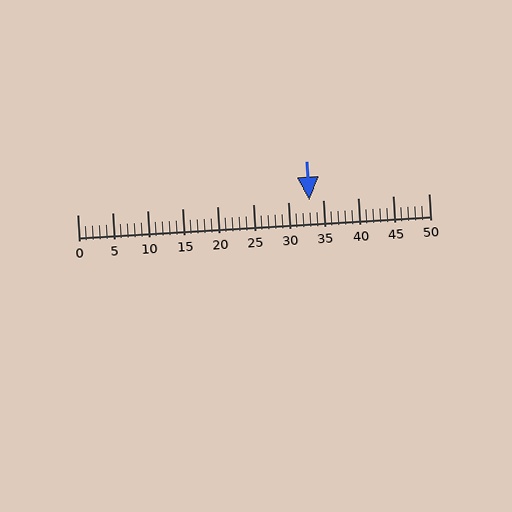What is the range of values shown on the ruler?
The ruler shows values from 0 to 50.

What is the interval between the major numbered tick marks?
The major tick marks are spaced 5 units apart.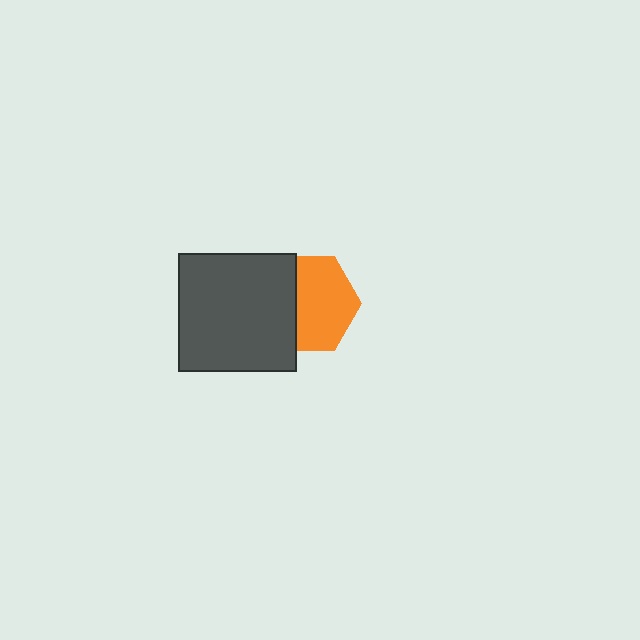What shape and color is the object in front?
The object in front is a dark gray square.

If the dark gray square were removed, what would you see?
You would see the complete orange hexagon.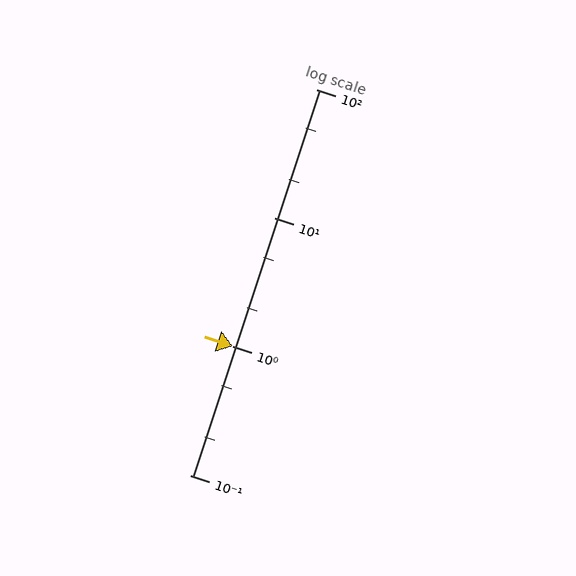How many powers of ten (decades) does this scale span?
The scale spans 3 decades, from 0.1 to 100.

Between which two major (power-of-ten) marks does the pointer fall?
The pointer is between 1 and 10.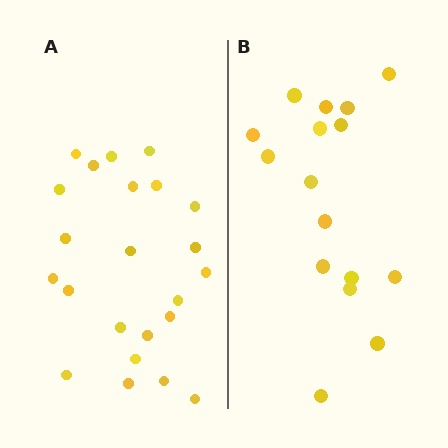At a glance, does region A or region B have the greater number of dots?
Region A (the left region) has more dots.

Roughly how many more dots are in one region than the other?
Region A has roughly 8 or so more dots than region B.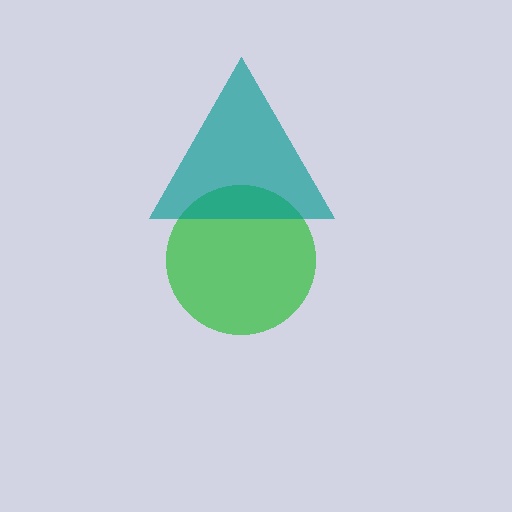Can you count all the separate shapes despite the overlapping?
Yes, there are 2 separate shapes.